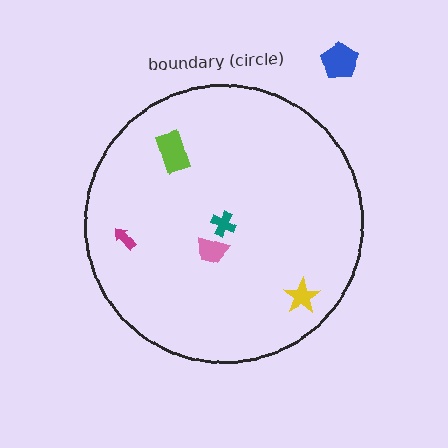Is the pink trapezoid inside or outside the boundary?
Inside.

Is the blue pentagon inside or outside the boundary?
Outside.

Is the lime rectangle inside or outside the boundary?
Inside.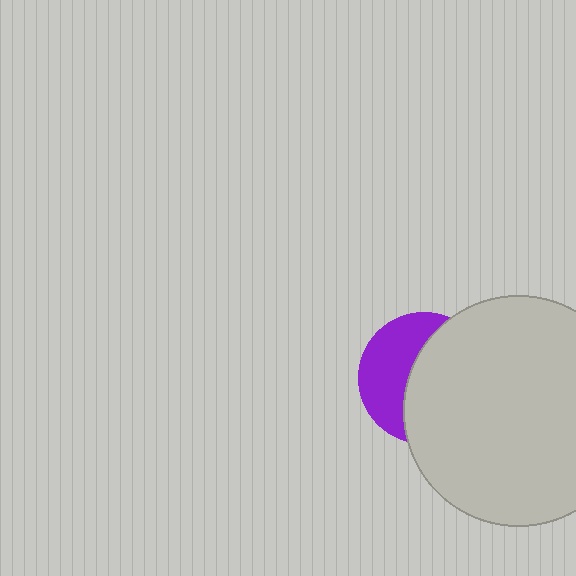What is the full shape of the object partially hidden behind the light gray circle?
The partially hidden object is a purple circle.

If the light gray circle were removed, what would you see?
You would see the complete purple circle.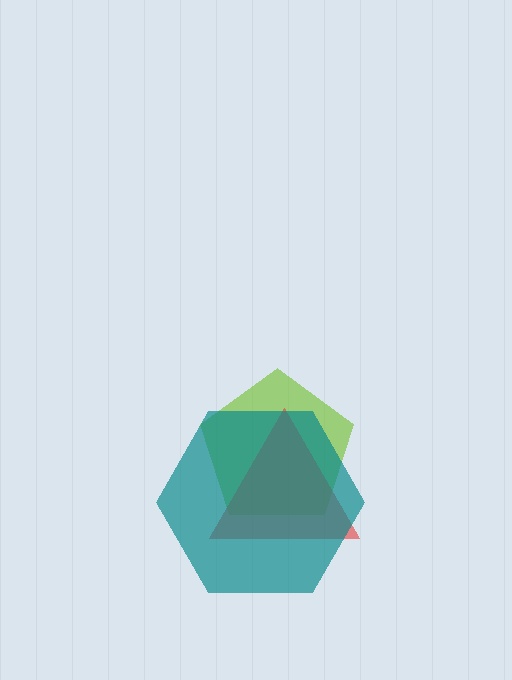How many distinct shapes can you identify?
There are 3 distinct shapes: a lime pentagon, a red triangle, a teal hexagon.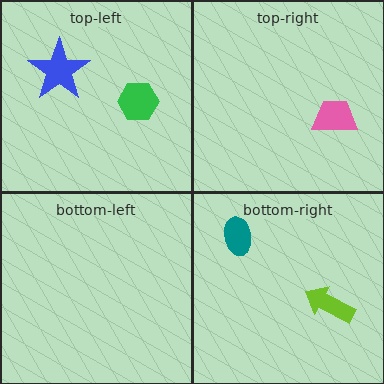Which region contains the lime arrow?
The bottom-right region.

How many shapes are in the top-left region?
2.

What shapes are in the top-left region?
The green hexagon, the blue star.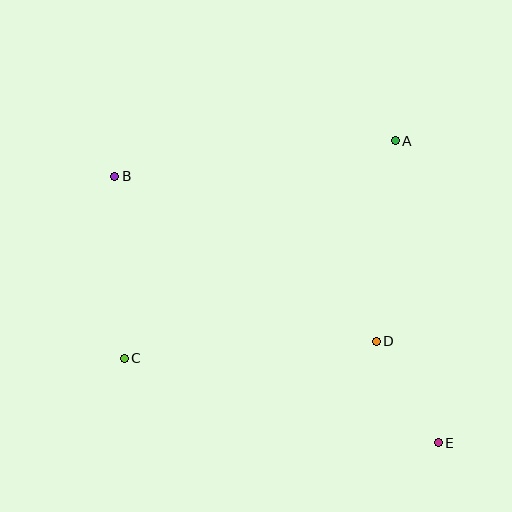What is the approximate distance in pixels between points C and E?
The distance between C and E is approximately 325 pixels.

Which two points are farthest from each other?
Points B and E are farthest from each other.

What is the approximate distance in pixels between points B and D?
The distance between B and D is approximately 309 pixels.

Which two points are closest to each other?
Points D and E are closest to each other.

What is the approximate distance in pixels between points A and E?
The distance between A and E is approximately 305 pixels.